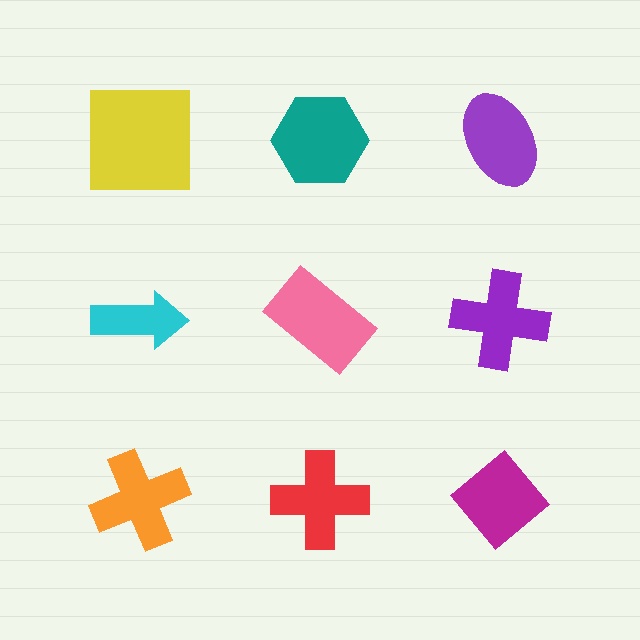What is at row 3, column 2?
A red cross.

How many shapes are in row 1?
3 shapes.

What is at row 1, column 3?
A purple ellipse.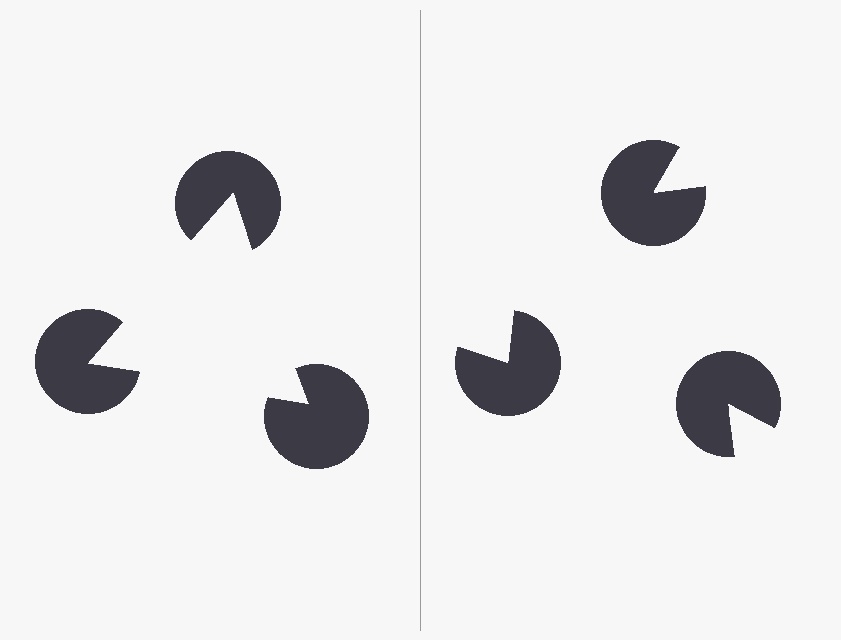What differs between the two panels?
The pac-man discs are positioned identically on both sides; only the wedge orientations differ. On the left they align to a triangle; on the right they are misaligned.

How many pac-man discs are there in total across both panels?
6 — 3 on each side.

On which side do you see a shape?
An illusory triangle appears on the left side. On the right side the wedge cuts are rotated, so no coherent shape forms.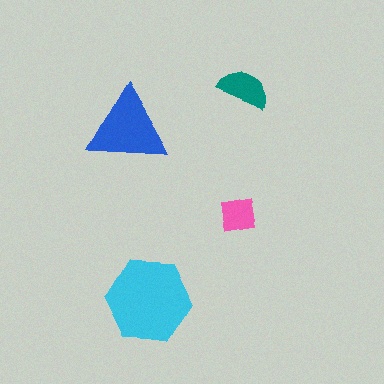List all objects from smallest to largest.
The pink square, the teal semicircle, the blue triangle, the cyan hexagon.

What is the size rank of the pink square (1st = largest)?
4th.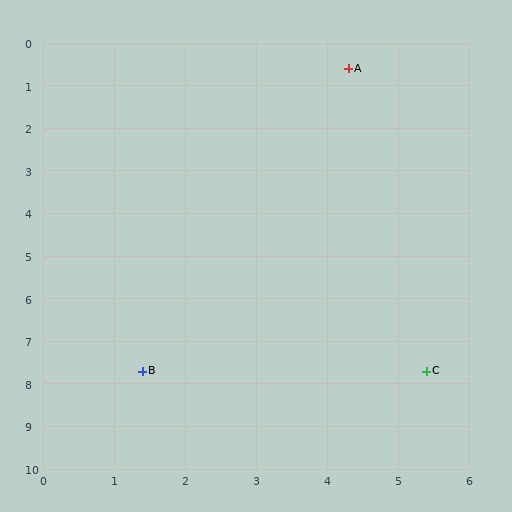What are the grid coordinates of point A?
Point A is at approximately (4.3, 0.6).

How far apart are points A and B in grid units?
Points A and B are about 7.7 grid units apart.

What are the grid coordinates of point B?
Point B is at approximately (1.4, 7.7).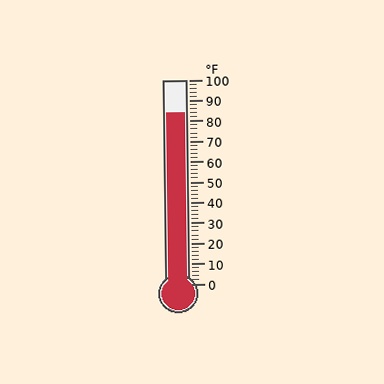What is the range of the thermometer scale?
The thermometer scale ranges from 0°F to 100°F.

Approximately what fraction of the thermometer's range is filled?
The thermometer is filled to approximately 85% of its range.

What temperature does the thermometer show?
The thermometer shows approximately 84°F.